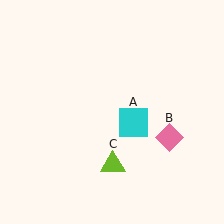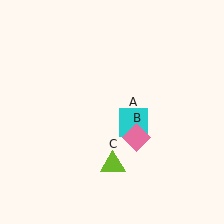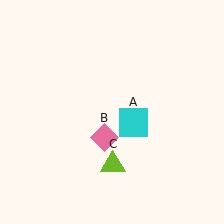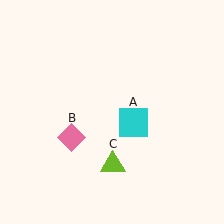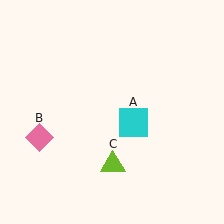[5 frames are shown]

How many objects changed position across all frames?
1 object changed position: pink diamond (object B).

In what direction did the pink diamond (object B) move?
The pink diamond (object B) moved left.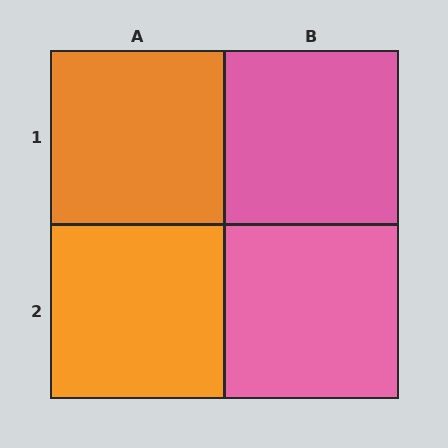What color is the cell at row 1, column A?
Orange.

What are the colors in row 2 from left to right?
Orange, pink.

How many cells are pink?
2 cells are pink.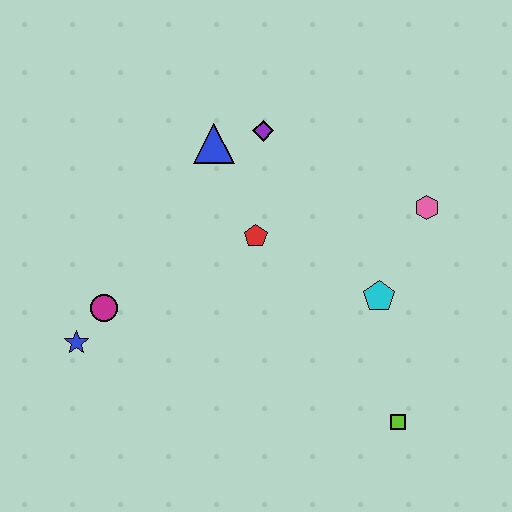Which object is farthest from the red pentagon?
The lime square is farthest from the red pentagon.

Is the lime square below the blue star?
Yes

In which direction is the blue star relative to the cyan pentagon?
The blue star is to the left of the cyan pentagon.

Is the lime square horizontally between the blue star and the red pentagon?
No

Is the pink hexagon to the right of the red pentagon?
Yes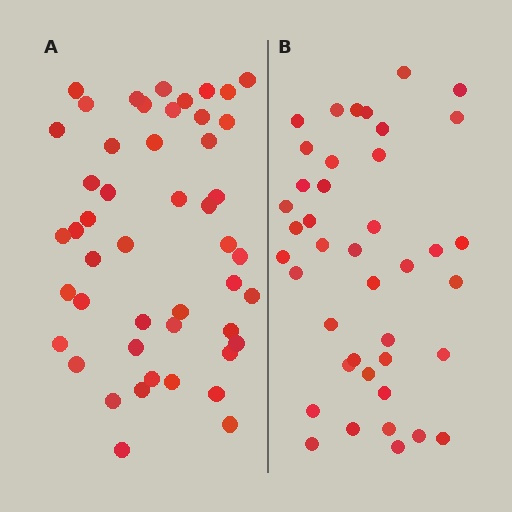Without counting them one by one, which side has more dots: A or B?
Region A (the left region) has more dots.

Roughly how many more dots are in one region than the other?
Region A has roughly 8 or so more dots than region B.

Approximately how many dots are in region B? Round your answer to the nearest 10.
About 40 dots. (The exact count is 41, which rounds to 40.)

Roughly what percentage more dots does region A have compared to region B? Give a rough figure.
About 15% more.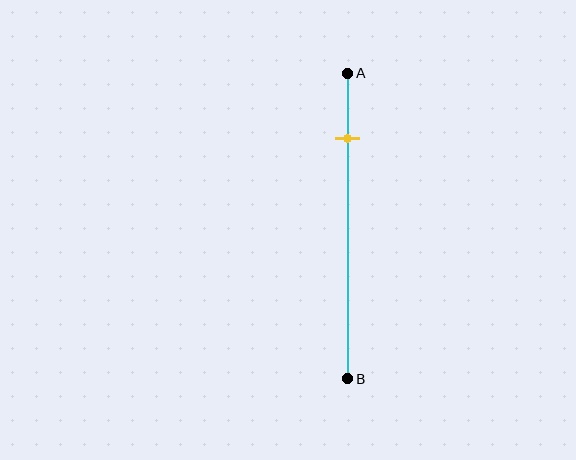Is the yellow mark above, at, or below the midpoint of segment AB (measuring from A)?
The yellow mark is above the midpoint of segment AB.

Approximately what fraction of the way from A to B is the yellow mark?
The yellow mark is approximately 20% of the way from A to B.